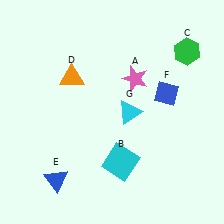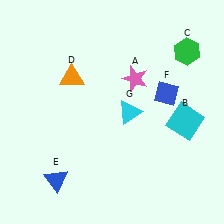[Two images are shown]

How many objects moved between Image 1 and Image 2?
1 object moved between the two images.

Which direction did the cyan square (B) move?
The cyan square (B) moved right.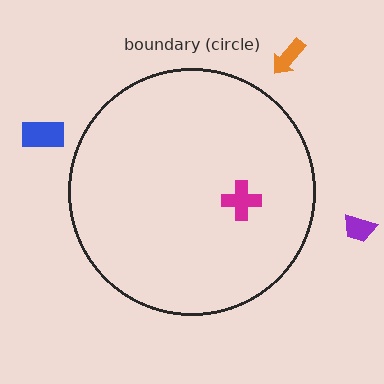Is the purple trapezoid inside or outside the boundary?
Outside.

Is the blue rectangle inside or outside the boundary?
Outside.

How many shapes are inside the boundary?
1 inside, 3 outside.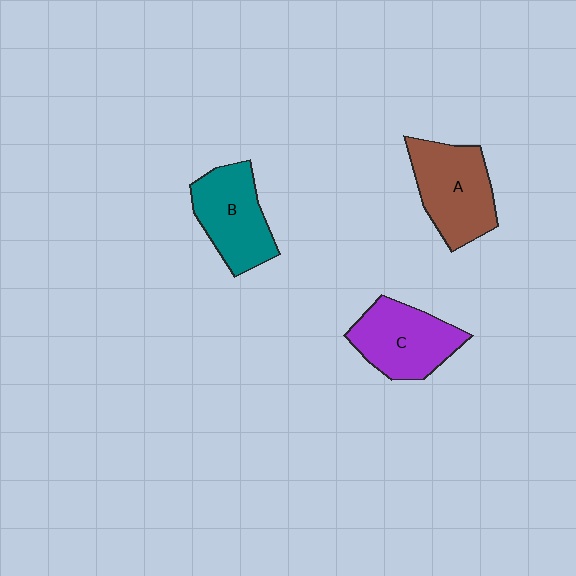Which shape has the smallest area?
Shape B (teal).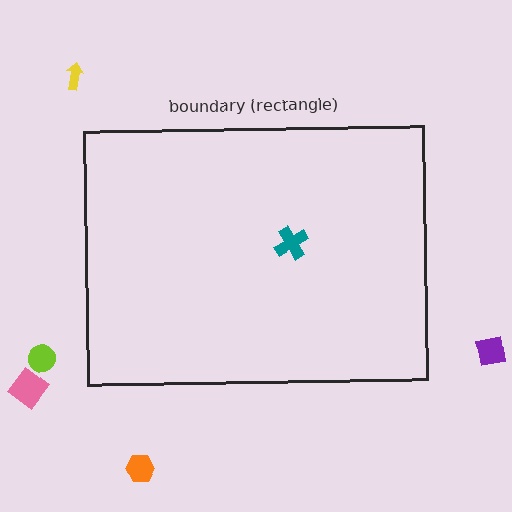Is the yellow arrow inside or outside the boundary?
Outside.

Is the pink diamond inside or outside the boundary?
Outside.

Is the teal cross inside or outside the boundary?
Inside.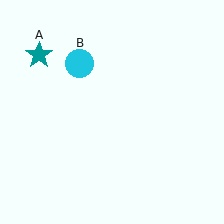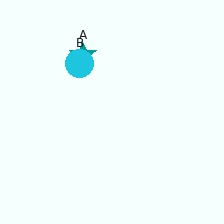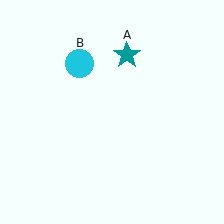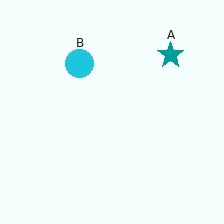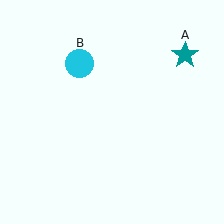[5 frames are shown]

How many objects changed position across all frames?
1 object changed position: teal star (object A).